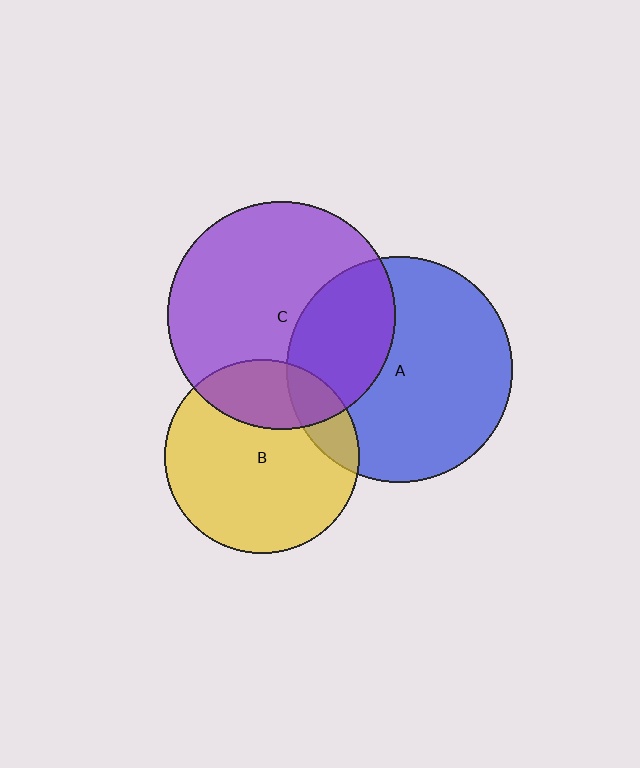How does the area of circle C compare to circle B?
Approximately 1.4 times.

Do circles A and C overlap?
Yes.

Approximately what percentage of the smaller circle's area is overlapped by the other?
Approximately 30%.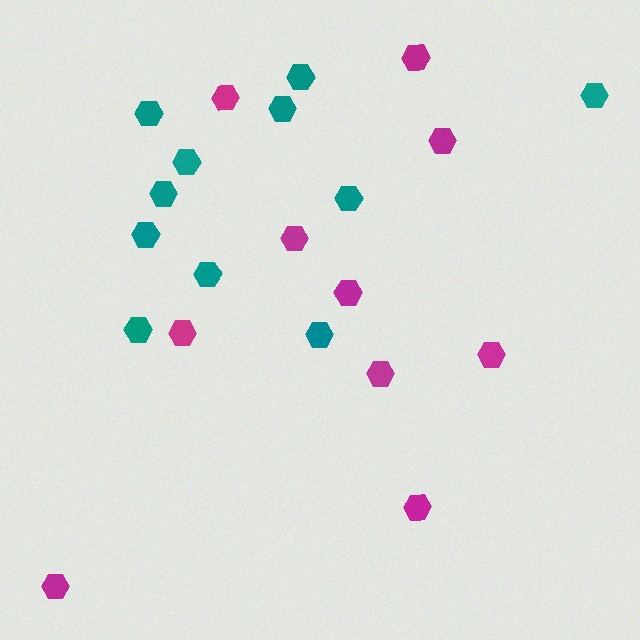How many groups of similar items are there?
There are 2 groups: one group of magenta hexagons (10) and one group of teal hexagons (11).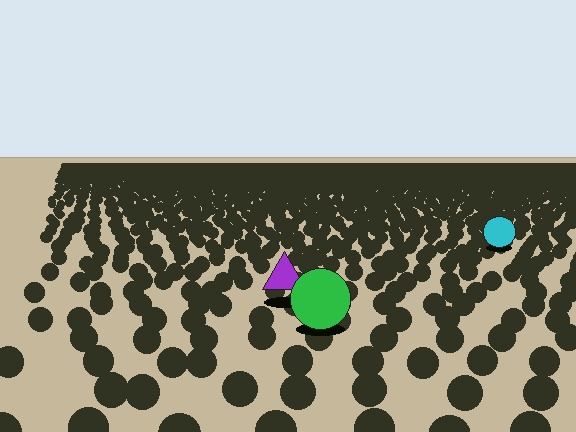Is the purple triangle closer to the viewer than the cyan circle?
Yes. The purple triangle is closer — you can tell from the texture gradient: the ground texture is coarser near it.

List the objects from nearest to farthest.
From nearest to farthest: the green circle, the purple triangle, the cyan circle.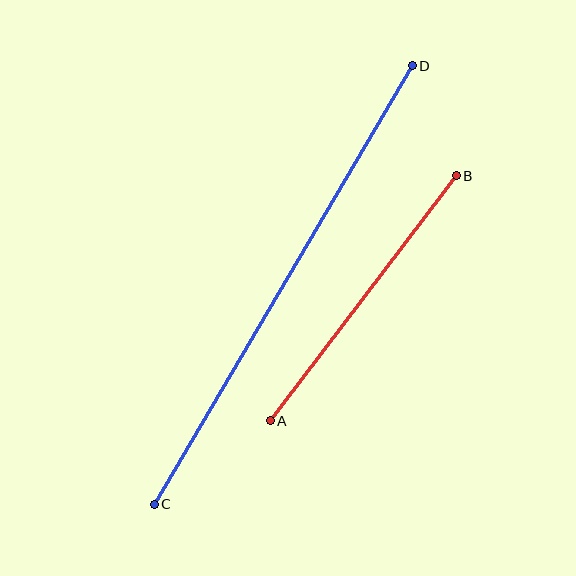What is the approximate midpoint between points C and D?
The midpoint is at approximately (283, 285) pixels.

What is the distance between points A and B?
The distance is approximately 308 pixels.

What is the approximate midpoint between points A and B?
The midpoint is at approximately (363, 298) pixels.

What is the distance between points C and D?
The distance is approximately 509 pixels.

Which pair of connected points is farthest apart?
Points C and D are farthest apart.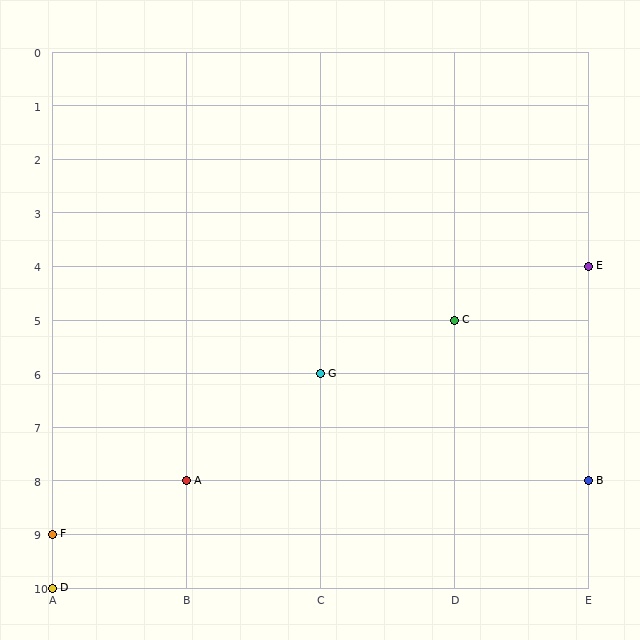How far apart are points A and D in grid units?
Points A and D are 1 column and 2 rows apart (about 2.2 grid units diagonally).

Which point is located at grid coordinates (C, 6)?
Point G is at (C, 6).